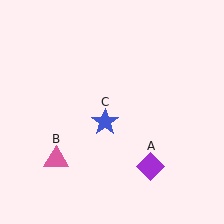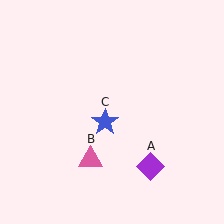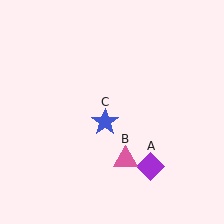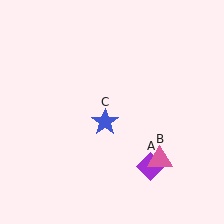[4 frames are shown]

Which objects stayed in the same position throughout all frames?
Purple diamond (object A) and blue star (object C) remained stationary.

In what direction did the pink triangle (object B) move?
The pink triangle (object B) moved right.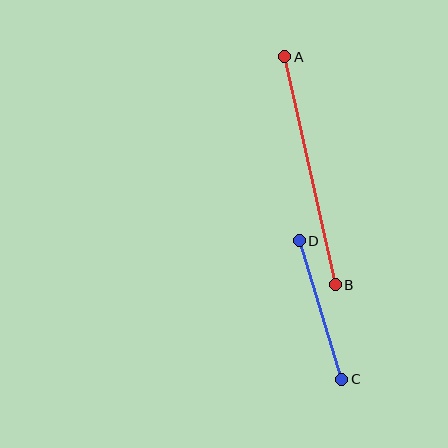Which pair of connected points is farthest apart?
Points A and B are farthest apart.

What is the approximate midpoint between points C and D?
The midpoint is at approximately (320, 310) pixels.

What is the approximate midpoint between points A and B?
The midpoint is at approximately (310, 171) pixels.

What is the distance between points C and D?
The distance is approximately 145 pixels.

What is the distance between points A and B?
The distance is approximately 234 pixels.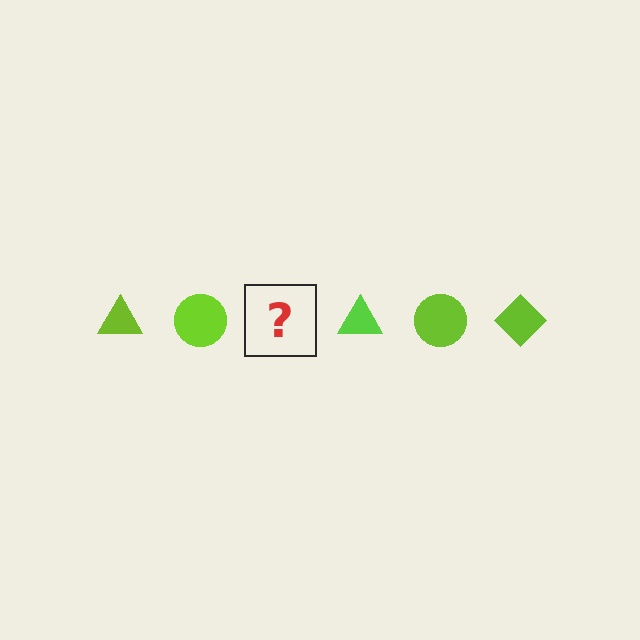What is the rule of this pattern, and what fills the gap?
The rule is that the pattern cycles through triangle, circle, diamond shapes in lime. The gap should be filled with a lime diamond.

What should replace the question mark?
The question mark should be replaced with a lime diamond.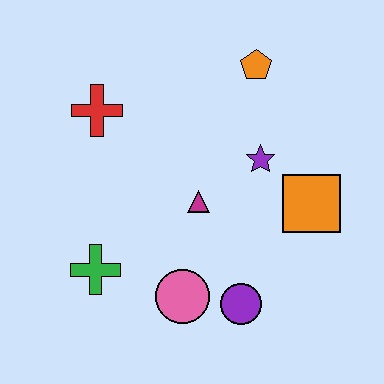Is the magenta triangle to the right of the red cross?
Yes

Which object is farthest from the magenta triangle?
The orange pentagon is farthest from the magenta triangle.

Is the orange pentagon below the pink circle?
No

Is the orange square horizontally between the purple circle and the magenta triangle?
No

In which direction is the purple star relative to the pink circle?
The purple star is above the pink circle.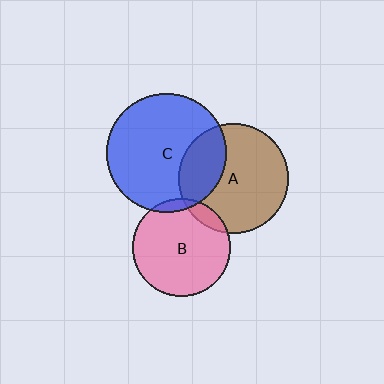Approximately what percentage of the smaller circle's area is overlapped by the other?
Approximately 30%.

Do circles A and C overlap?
Yes.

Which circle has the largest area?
Circle C (blue).